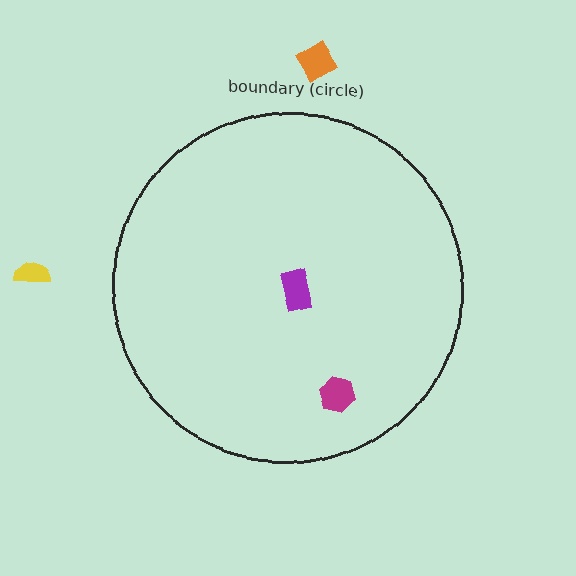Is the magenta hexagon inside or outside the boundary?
Inside.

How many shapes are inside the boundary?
2 inside, 2 outside.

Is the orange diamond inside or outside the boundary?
Outside.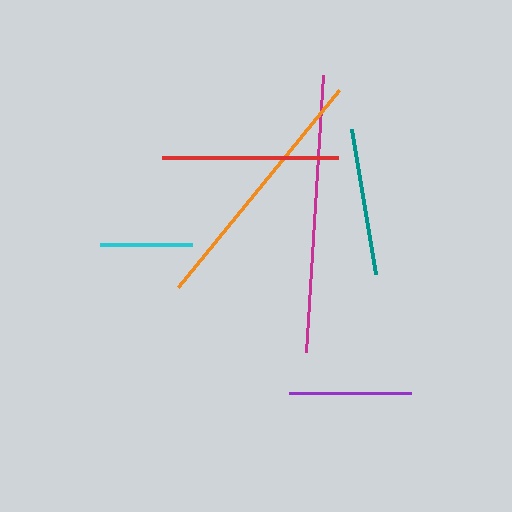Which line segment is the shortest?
The cyan line is the shortest at approximately 91 pixels.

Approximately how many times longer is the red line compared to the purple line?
The red line is approximately 1.4 times the length of the purple line.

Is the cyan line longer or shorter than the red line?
The red line is longer than the cyan line.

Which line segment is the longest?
The magenta line is the longest at approximately 277 pixels.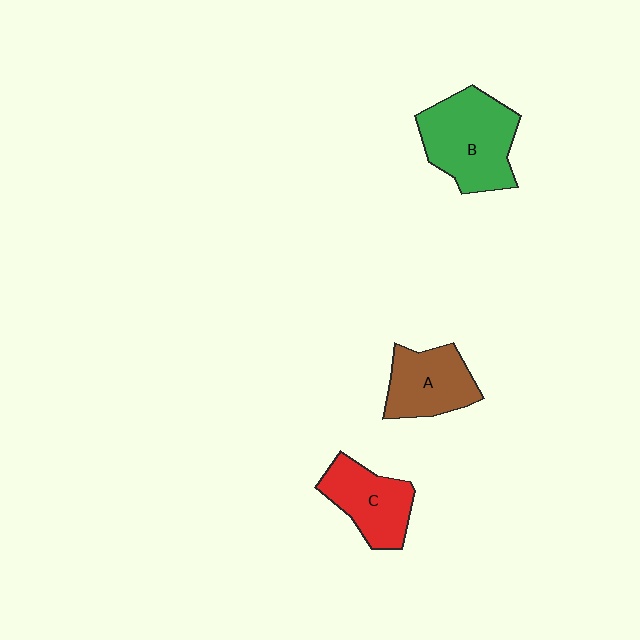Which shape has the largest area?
Shape B (green).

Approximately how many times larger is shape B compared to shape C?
Approximately 1.4 times.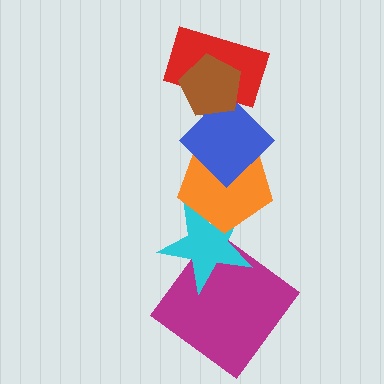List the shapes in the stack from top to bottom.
From top to bottom: the brown pentagon, the red rectangle, the blue diamond, the orange pentagon, the cyan star, the magenta diamond.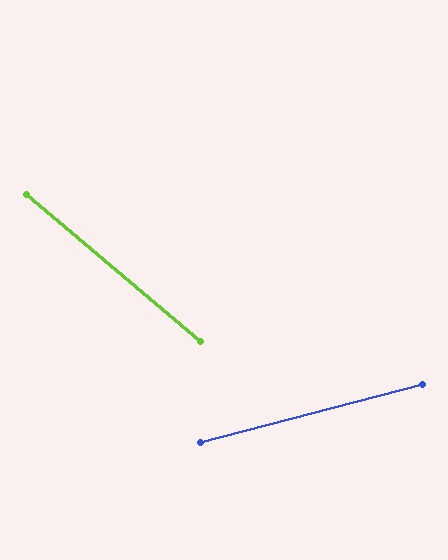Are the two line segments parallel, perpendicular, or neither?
Neither parallel nor perpendicular — they differ by about 55°.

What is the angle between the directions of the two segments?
Approximately 55 degrees.